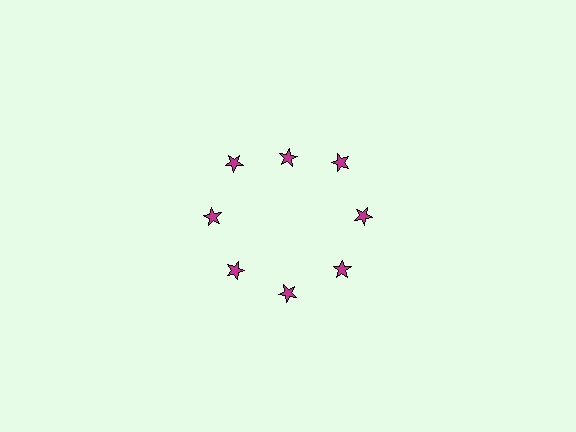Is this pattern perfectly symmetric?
No. The 8 magenta stars are arranged in a ring, but one element near the 12 o'clock position is pulled inward toward the center, breaking the 8-fold rotational symmetry.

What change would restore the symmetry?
The symmetry would be restored by moving it outward, back onto the ring so that all 8 stars sit at equal angles and equal distance from the center.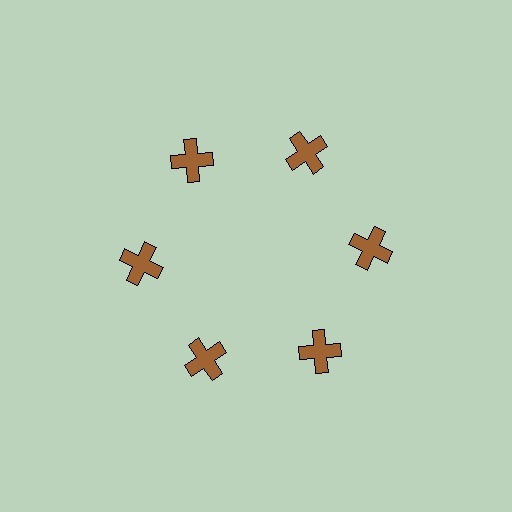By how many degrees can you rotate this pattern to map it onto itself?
The pattern maps onto itself every 60 degrees of rotation.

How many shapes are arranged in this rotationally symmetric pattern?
There are 6 shapes, arranged in 6 groups of 1.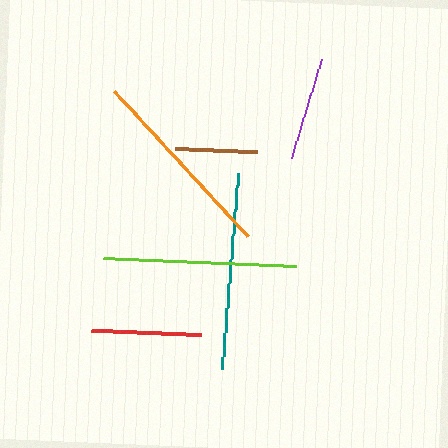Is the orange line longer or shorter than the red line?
The orange line is longer than the red line.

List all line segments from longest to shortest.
From longest to shortest: teal, orange, lime, red, purple, brown.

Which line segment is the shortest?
The brown line is the shortest at approximately 82 pixels.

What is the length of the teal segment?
The teal segment is approximately 196 pixels long.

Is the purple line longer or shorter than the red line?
The red line is longer than the purple line.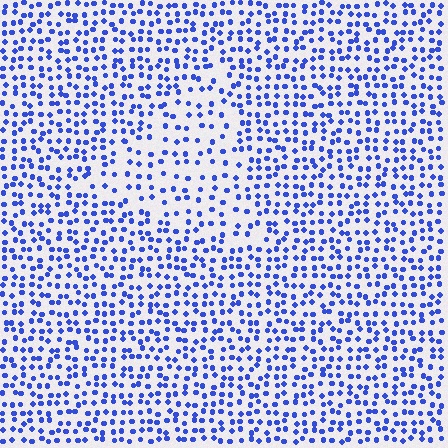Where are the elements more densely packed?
The elements are more densely packed outside the triangle boundary.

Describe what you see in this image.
The image contains small blue elements arranged at two different densities. A triangle-shaped region is visible where the elements are less densely packed than the surrounding area.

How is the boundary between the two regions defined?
The boundary is defined by a change in element density (approximately 1.8x ratio). All elements are the same color, size, and shape.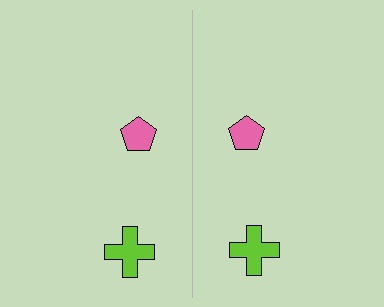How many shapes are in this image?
There are 4 shapes in this image.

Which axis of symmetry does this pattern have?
The pattern has a vertical axis of symmetry running through the center of the image.